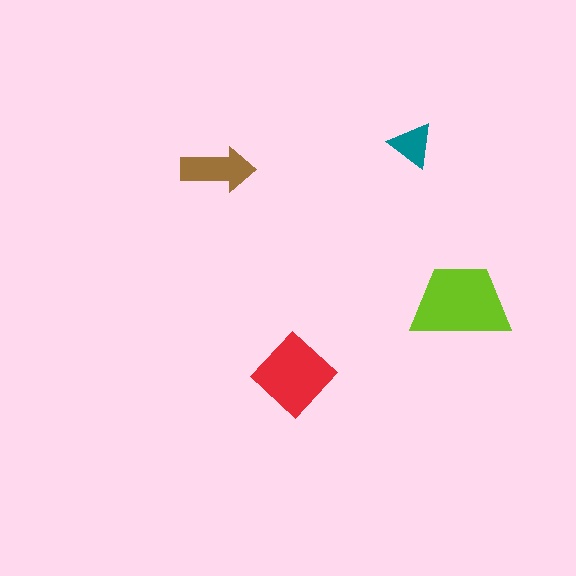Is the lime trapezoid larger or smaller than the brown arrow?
Larger.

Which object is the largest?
The lime trapezoid.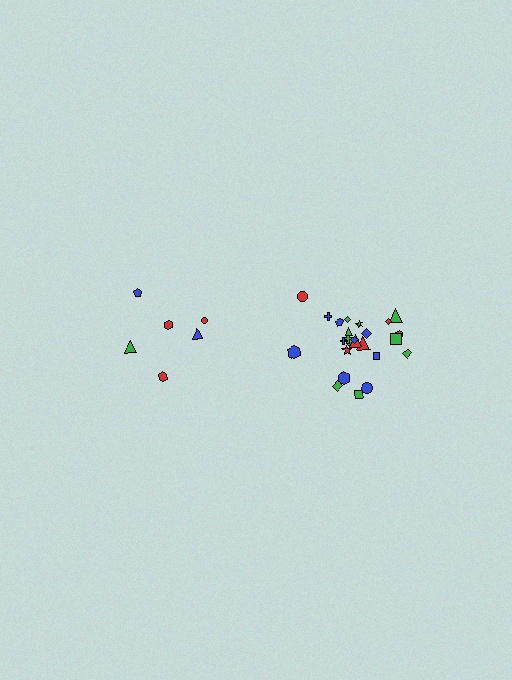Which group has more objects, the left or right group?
The right group.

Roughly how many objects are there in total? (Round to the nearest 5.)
Roughly 30 objects in total.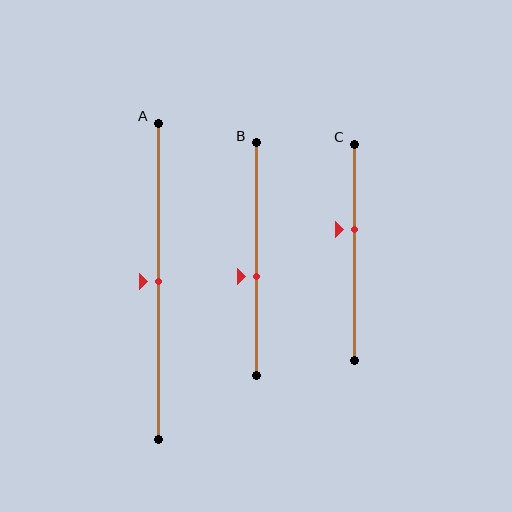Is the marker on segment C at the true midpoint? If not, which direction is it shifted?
No, the marker on segment C is shifted upward by about 11% of the segment length.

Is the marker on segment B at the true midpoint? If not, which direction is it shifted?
No, the marker on segment B is shifted downward by about 8% of the segment length.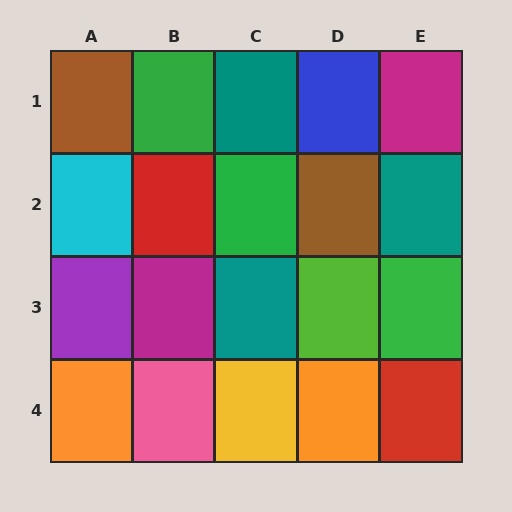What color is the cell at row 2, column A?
Cyan.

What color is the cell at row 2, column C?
Green.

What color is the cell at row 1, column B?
Green.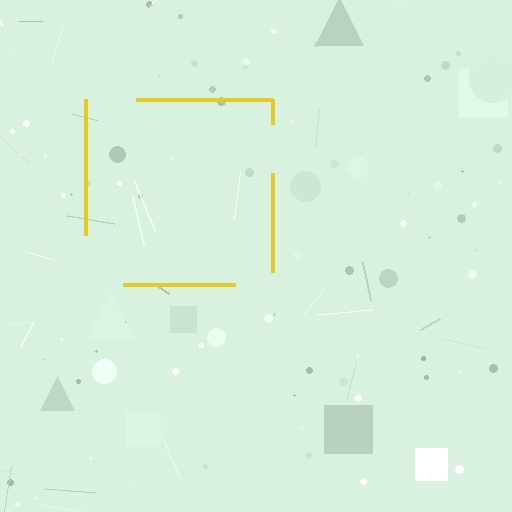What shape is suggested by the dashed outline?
The dashed outline suggests a square.